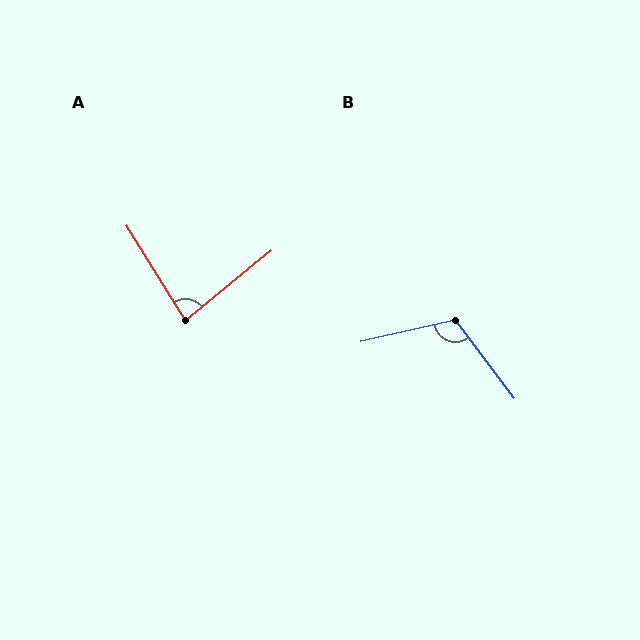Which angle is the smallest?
A, at approximately 83 degrees.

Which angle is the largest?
B, at approximately 114 degrees.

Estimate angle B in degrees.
Approximately 114 degrees.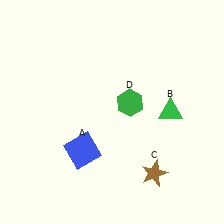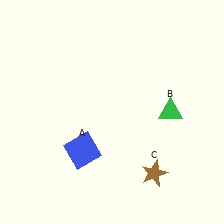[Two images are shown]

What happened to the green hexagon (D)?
The green hexagon (D) was removed in Image 2. It was in the top-right area of Image 1.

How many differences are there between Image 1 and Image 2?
There is 1 difference between the two images.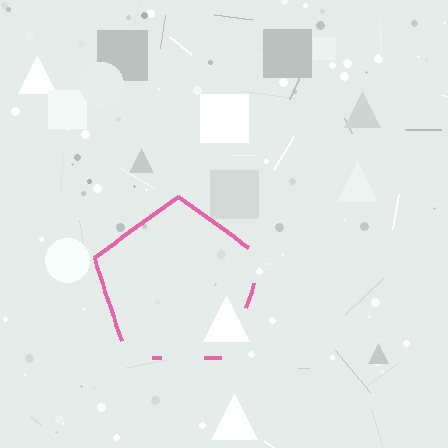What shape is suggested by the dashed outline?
The dashed outline suggests a pentagon.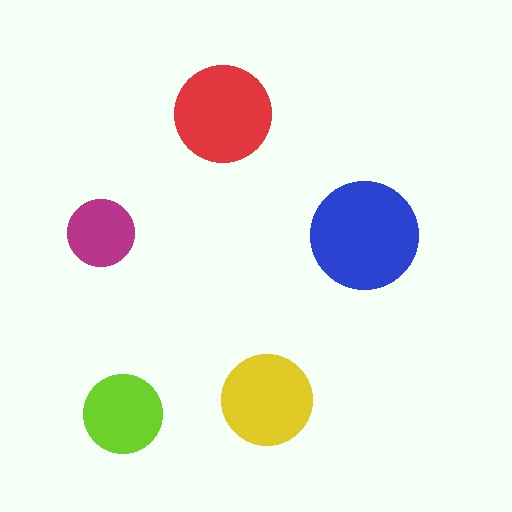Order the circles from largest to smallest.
the blue one, the red one, the yellow one, the lime one, the magenta one.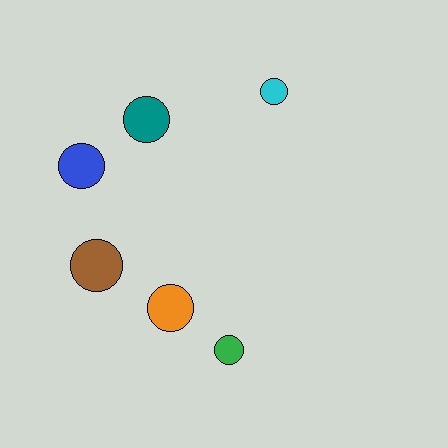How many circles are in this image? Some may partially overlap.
There are 6 circles.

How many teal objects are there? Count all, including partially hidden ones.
There is 1 teal object.